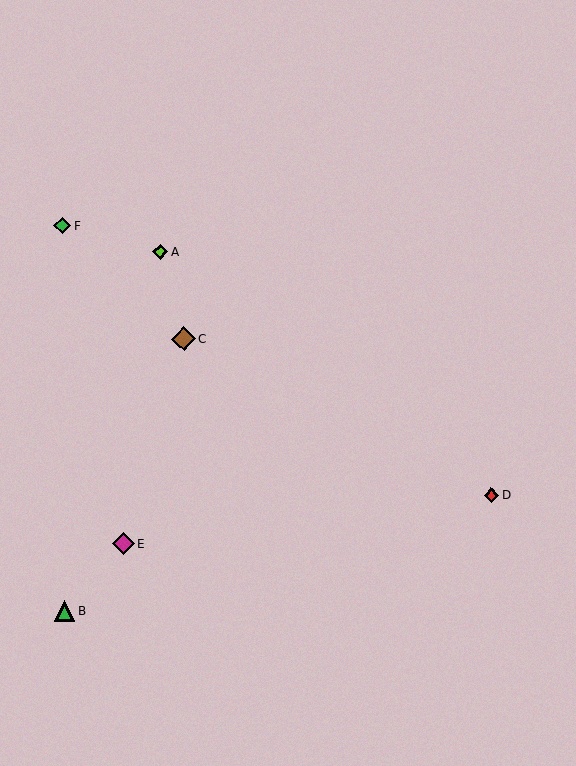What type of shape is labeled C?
Shape C is a brown diamond.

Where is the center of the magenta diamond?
The center of the magenta diamond is at (123, 544).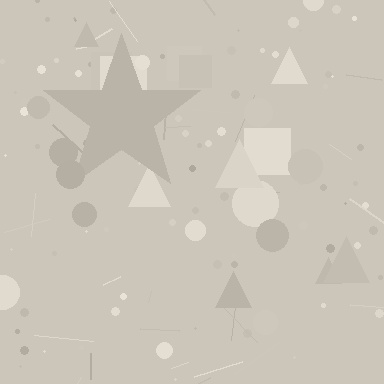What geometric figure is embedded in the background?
A star is embedded in the background.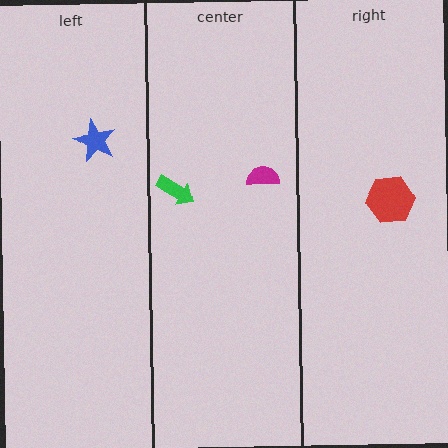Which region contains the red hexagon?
The right region.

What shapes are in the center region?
The green arrow, the magenta semicircle.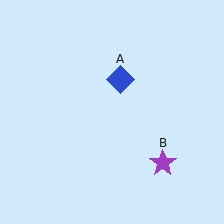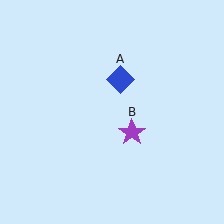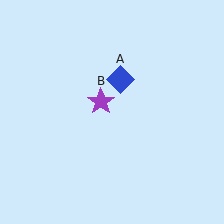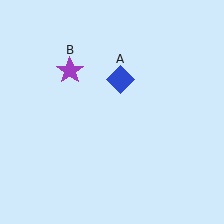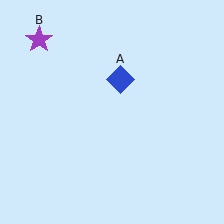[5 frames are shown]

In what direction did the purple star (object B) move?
The purple star (object B) moved up and to the left.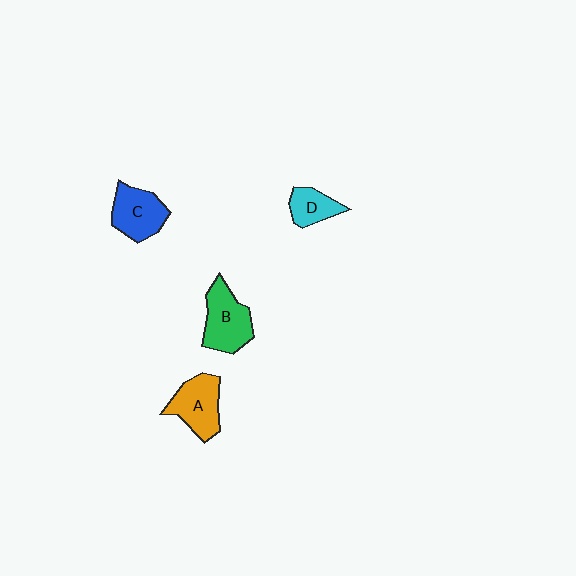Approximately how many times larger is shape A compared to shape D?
Approximately 1.6 times.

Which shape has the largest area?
Shape B (green).